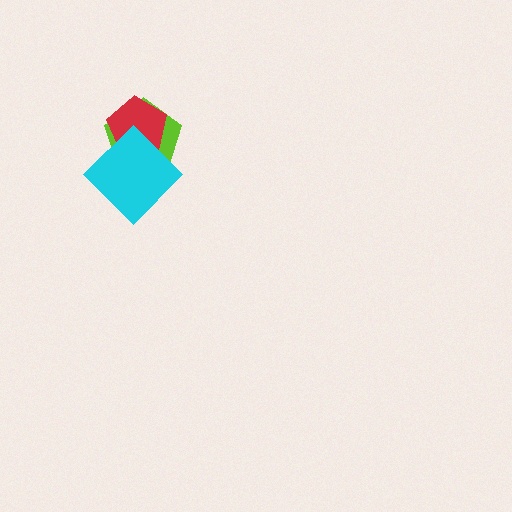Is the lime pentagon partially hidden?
Yes, it is partially covered by another shape.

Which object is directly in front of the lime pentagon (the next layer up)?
The red pentagon is directly in front of the lime pentagon.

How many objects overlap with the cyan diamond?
2 objects overlap with the cyan diamond.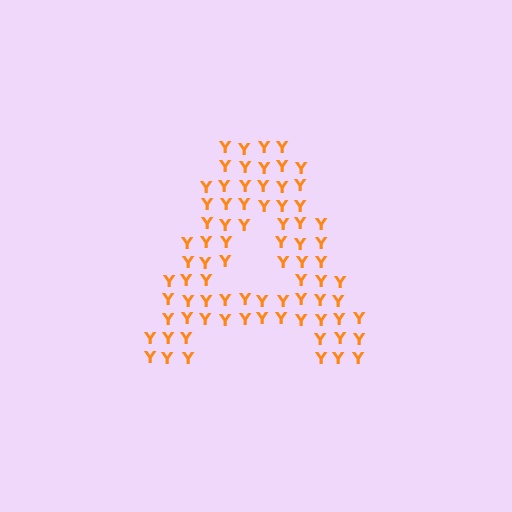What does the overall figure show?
The overall figure shows the letter A.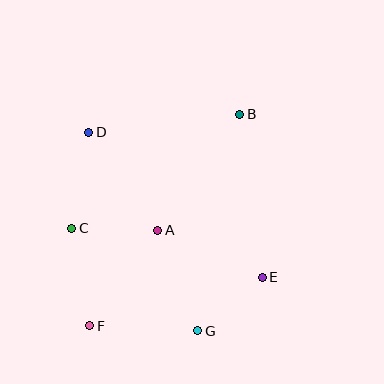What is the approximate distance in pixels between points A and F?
The distance between A and F is approximately 117 pixels.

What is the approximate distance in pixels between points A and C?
The distance between A and C is approximately 86 pixels.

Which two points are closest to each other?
Points E and G are closest to each other.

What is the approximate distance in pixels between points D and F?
The distance between D and F is approximately 193 pixels.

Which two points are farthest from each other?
Points B and F are farthest from each other.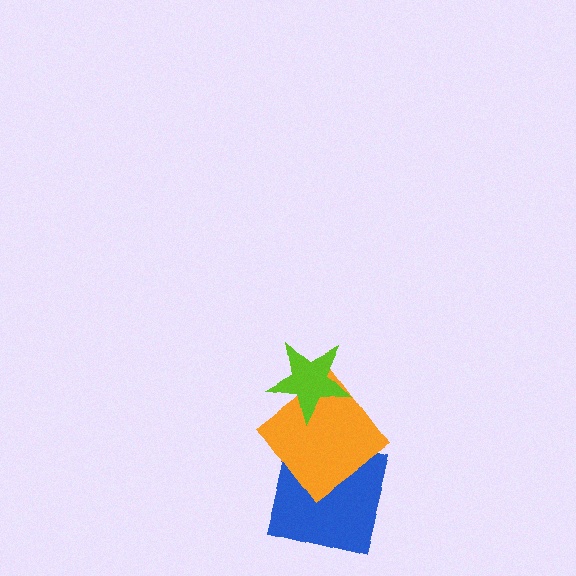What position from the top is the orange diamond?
The orange diamond is 2nd from the top.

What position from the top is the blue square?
The blue square is 3rd from the top.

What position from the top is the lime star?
The lime star is 1st from the top.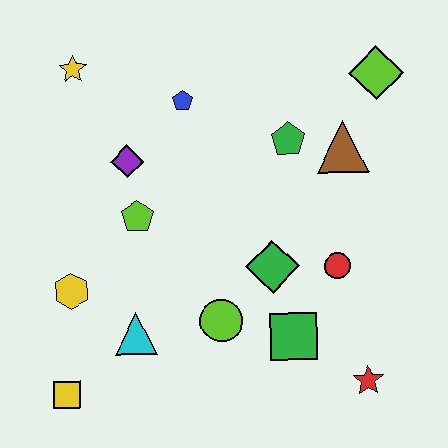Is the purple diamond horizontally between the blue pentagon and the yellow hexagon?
Yes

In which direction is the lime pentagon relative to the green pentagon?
The lime pentagon is to the left of the green pentagon.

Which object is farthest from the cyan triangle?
The lime diamond is farthest from the cyan triangle.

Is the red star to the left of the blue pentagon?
No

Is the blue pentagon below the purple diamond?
No